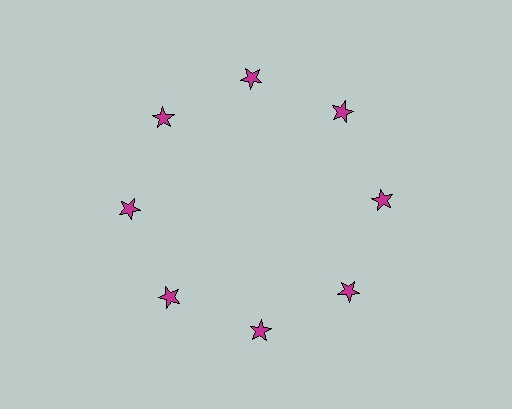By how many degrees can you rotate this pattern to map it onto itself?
The pattern maps onto itself every 45 degrees of rotation.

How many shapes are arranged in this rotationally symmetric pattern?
There are 8 shapes, arranged in 8 groups of 1.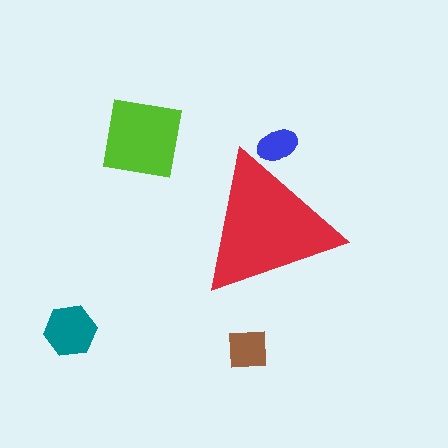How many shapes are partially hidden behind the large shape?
1 shape is partially hidden.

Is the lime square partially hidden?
No, the lime square is fully visible.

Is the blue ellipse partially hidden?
Yes, the blue ellipse is partially hidden behind the red triangle.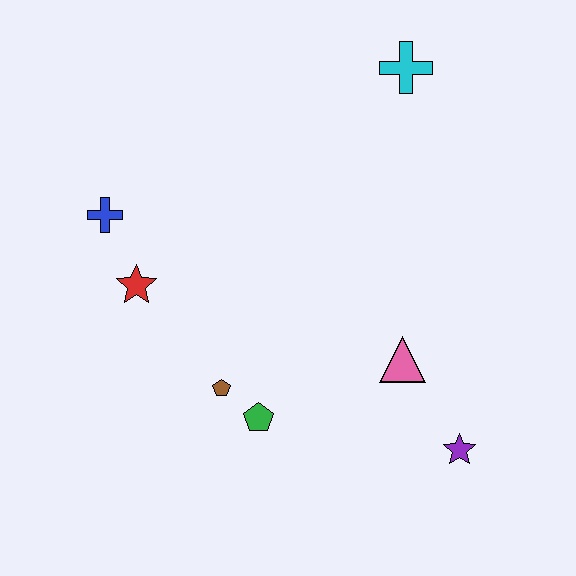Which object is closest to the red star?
The blue cross is closest to the red star.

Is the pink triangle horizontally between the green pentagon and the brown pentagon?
No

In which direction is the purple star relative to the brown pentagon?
The purple star is to the right of the brown pentagon.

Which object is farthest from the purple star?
The blue cross is farthest from the purple star.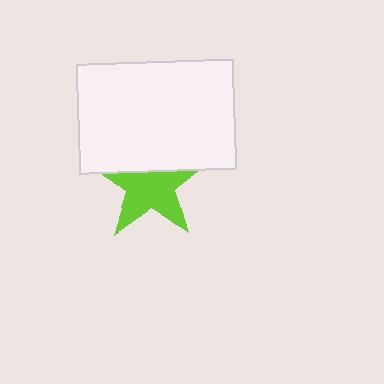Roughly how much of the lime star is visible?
About half of it is visible (roughly 63%).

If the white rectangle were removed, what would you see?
You would see the complete lime star.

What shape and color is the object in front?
The object in front is a white rectangle.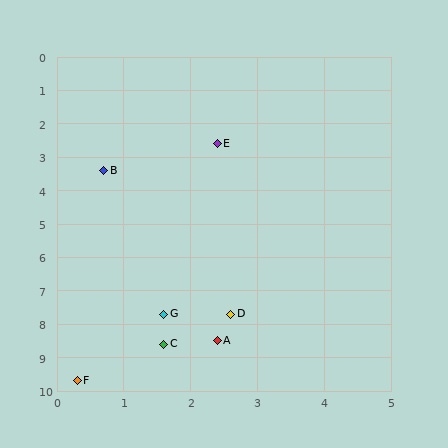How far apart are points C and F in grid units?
Points C and F are about 1.7 grid units apart.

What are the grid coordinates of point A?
Point A is at approximately (2.4, 8.5).